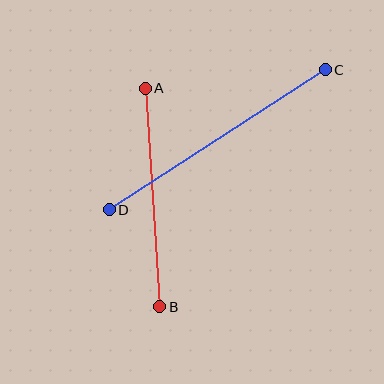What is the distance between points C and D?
The distance is approximately 258 pixels.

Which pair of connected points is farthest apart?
Points C and D are farthest apart.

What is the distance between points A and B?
The distance is approximately 219 pixels.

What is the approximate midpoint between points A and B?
The midpoint is at approximately (152, 197) pixels.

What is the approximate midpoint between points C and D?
The midpoint is at approximately (217, 140) pixels.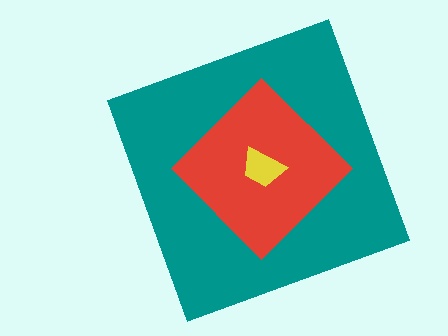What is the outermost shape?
The teal square.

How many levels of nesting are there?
3.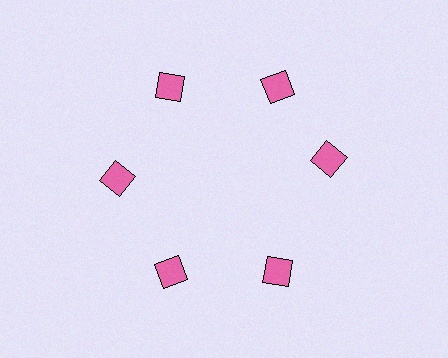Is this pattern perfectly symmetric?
No. The 6 pink squares are arranged in a ring, but one element near the 3 o'clock position is rotated out of alignment along the ring, breaking the 6-fold rotational symmetry.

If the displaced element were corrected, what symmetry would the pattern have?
It would have 6-fold rotational symmetry — the pattern would map onto itself every 60 degrees.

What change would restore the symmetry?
The symmetry would be restored by rotating it back into even spacing with its neighbors so that all 6 squares sit at equal angles and equal distance from the center.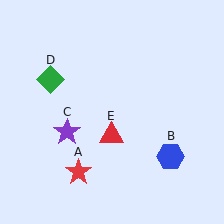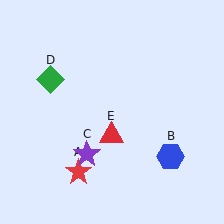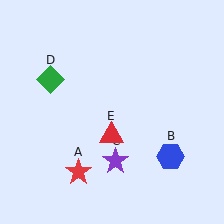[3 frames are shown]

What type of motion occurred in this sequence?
The purple star (object C) rotated counterclockwise around the center of the scene.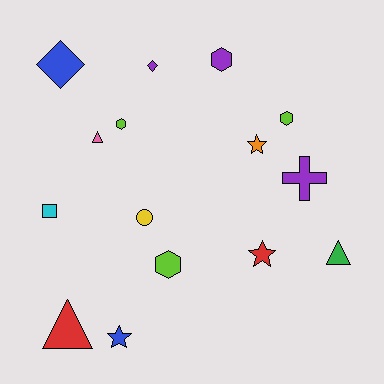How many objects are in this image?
There are 15 objects.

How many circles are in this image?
There is 1 circle.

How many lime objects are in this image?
There are 3 lime objects.